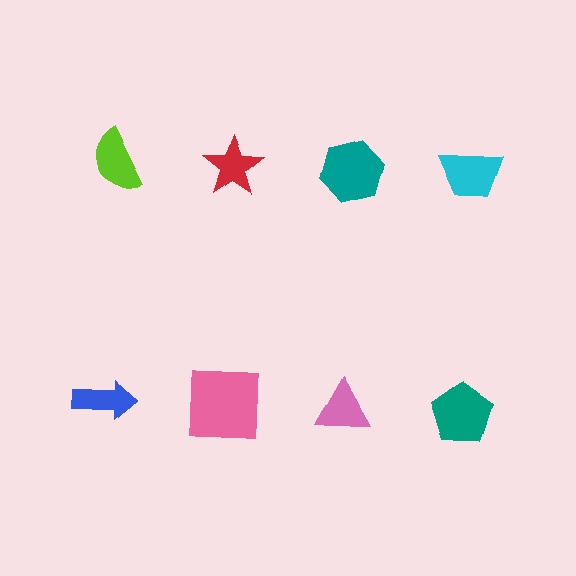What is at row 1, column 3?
A teal hexagon.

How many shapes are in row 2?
4 shapes.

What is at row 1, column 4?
A cyan trapezoid.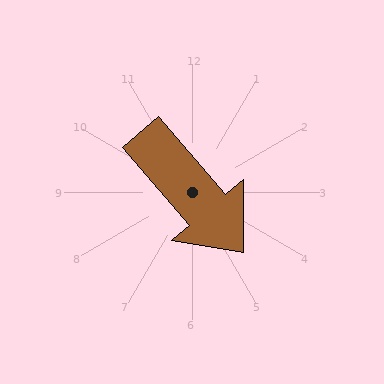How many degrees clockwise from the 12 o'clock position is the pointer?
Approximately 139 degrees.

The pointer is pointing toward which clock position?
Roughly 5 o'clock.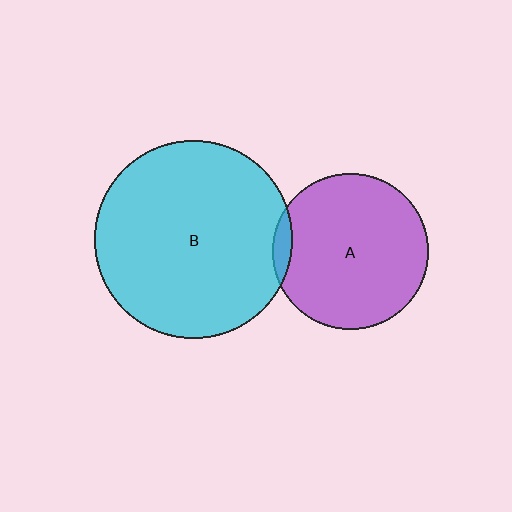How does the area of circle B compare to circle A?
Approximately 1.6 times.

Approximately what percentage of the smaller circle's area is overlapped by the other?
Approximately 5%.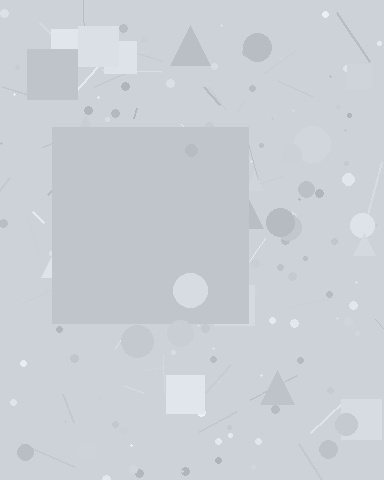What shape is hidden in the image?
A square is hidden in the image.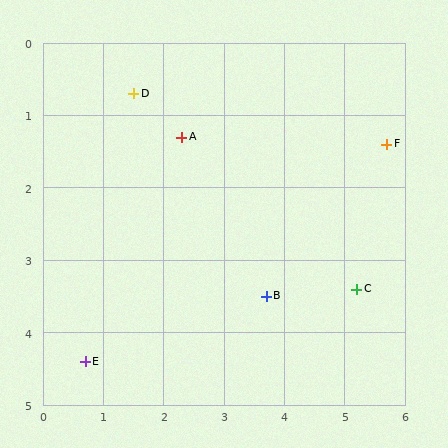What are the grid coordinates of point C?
Point C is at approximately (5.2, 3.4).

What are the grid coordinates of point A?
Point A is at approximately (2.3, 1.3).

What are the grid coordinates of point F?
Point F is at approximately (5.7, 1.4).